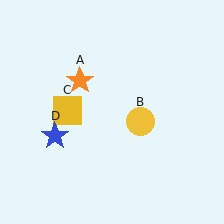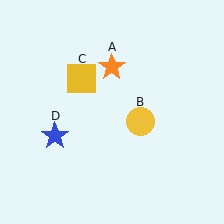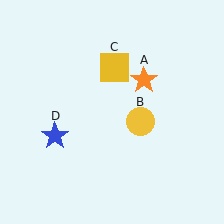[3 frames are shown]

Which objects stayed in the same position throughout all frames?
Yellow circle (object B) and blue star (object D) remained stationary.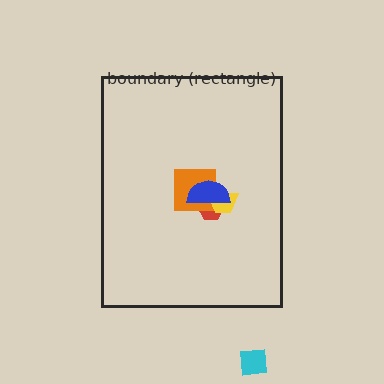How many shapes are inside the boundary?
4 inside, 1 outside.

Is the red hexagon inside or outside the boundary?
Inside.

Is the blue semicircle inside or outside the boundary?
Inside.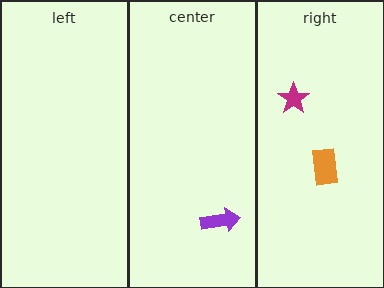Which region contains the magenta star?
The right region.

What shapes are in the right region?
The orange rectangle, the magenta star.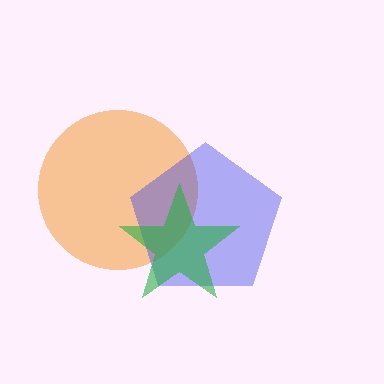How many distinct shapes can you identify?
There are 3 distinct shapes: an orange circle, a blue pentagon, a green star.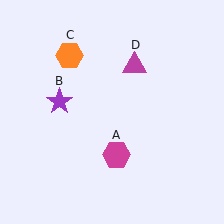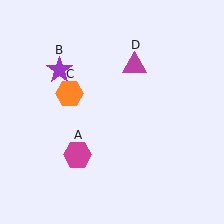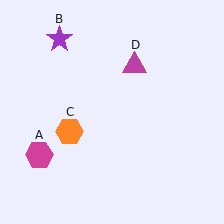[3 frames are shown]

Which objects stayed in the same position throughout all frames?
Magenta triangle (object D) remained stationary.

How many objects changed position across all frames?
3 objects changed position: magenta hexagon (object A), purple star (object B), orange hexagon (object C).